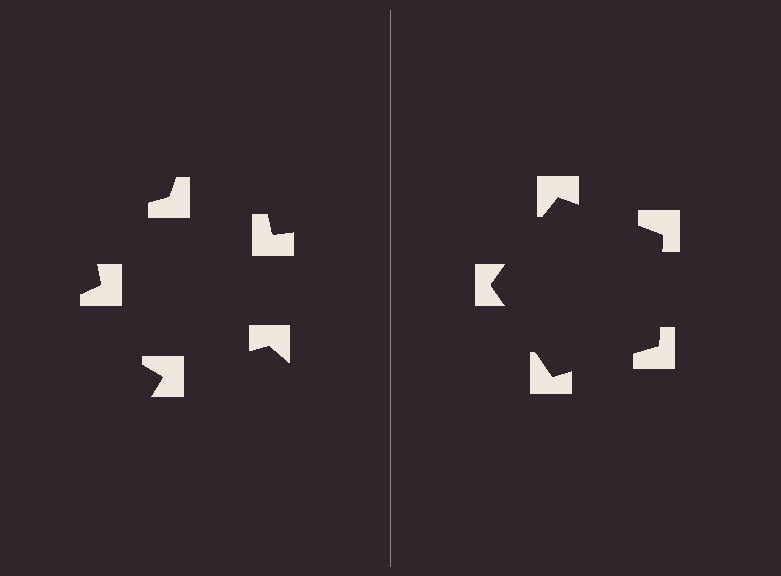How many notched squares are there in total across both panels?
10 — 5 on each side.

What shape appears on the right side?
An illusory pentagon.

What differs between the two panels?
The notched squares are positioned identically on both sides; only the wedge orientations differ. On the right they align to a pentagon; on the left they are misaligned.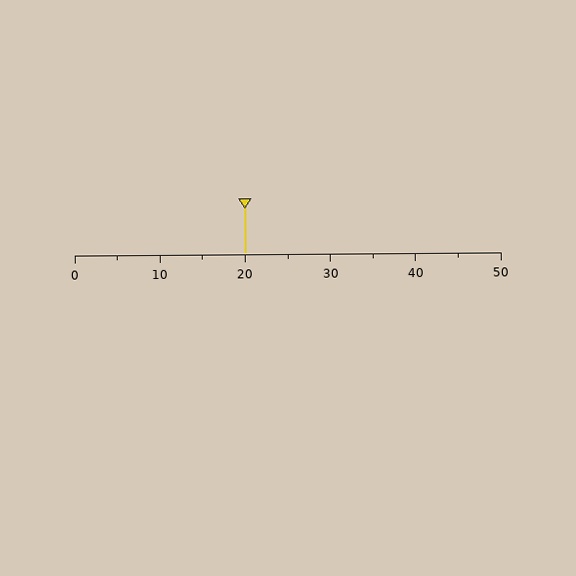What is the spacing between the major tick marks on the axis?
The major ticks are spaced 10 apart.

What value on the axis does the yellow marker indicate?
The marker indicates approximately 20.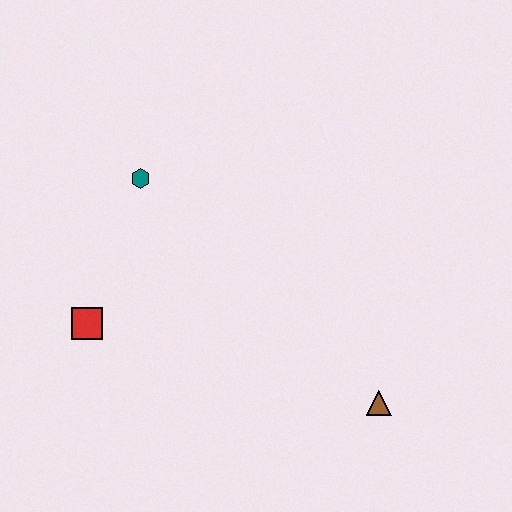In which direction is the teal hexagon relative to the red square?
The teal hexagon is above the red square.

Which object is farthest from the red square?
The brown triangle is farthest from the red square.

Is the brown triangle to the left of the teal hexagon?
No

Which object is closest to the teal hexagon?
The red square is closest to the teal hexagon.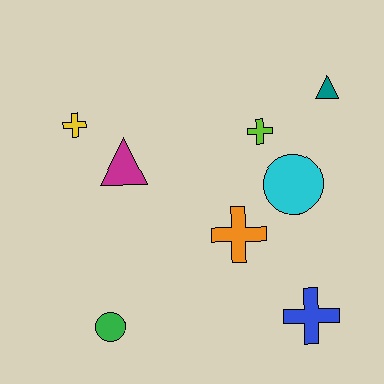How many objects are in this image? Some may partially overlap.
There are 8 objects.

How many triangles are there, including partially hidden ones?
There are 2 triangles.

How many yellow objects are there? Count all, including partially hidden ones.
There is 1 yellow object.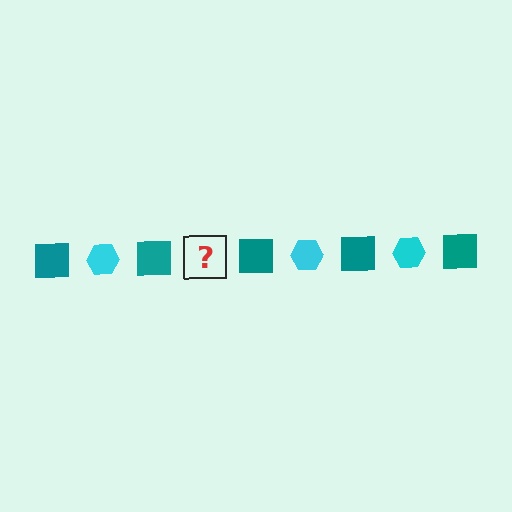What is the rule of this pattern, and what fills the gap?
The rule is that the pattern alternates between teal square and cyan hexagon. The gap should be filled with a cyan hexagon.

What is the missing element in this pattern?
The missing element is a cyan hexagon.